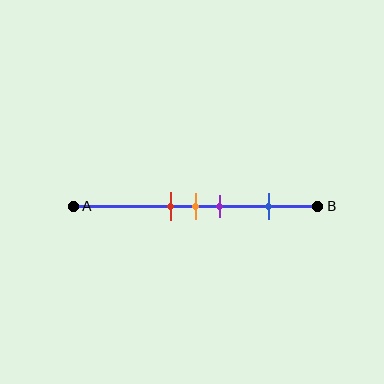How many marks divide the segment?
There are 4 marks dividing the segment.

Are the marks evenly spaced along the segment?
No, the marks are not evenly spaced.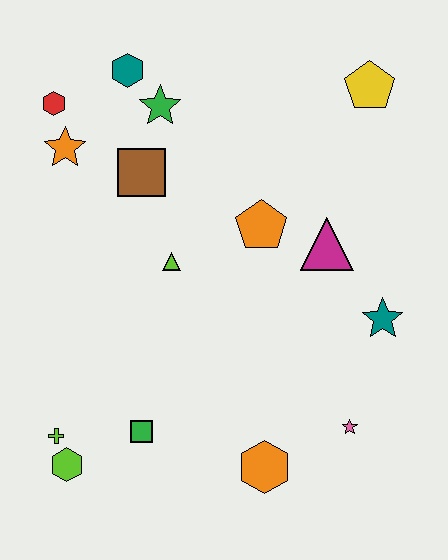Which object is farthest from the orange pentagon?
The lime hexagon is farthest from the orange pentagon.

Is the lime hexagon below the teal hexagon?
Yes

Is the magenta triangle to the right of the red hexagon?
Yes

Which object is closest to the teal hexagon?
The green star is closest to the teal hexagon.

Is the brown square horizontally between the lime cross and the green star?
Yes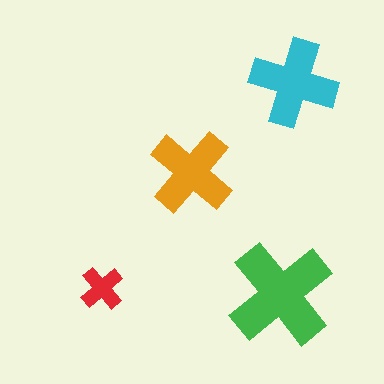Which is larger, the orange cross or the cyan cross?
The cyan one.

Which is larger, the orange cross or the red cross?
The orange one.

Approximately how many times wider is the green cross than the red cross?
About 2.5 times wider.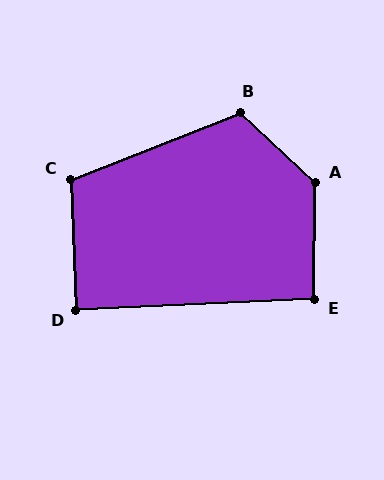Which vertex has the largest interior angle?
A, at approximately 133 degrees.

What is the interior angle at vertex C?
Approximately 109 degrees (obtuse).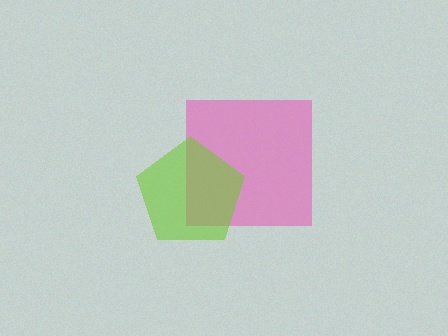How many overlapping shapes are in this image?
There are 2 overlapping shapes in the image.